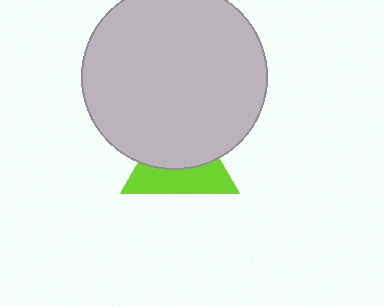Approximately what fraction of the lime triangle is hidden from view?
Roughly 55% of the lime triangle is hidden behind the light gray circle.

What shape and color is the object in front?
The object in front is a light gray circle.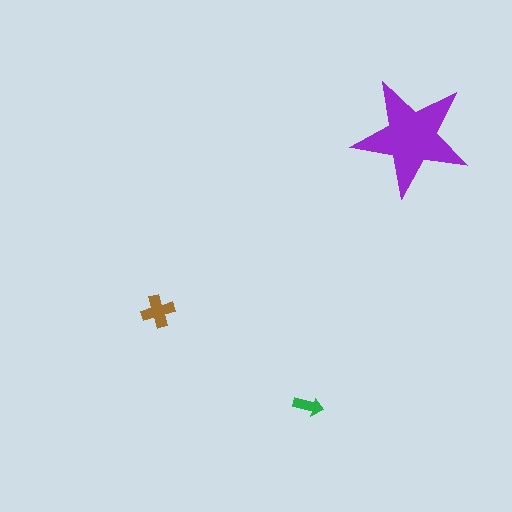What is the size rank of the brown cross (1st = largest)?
2nd.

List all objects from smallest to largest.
The green arrow, the brown cross, the purple star.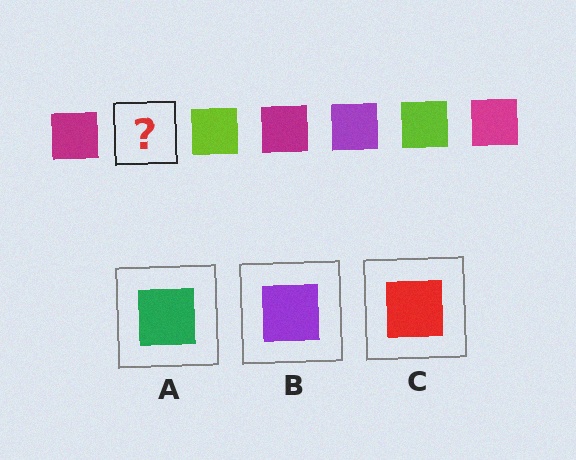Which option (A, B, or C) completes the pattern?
B.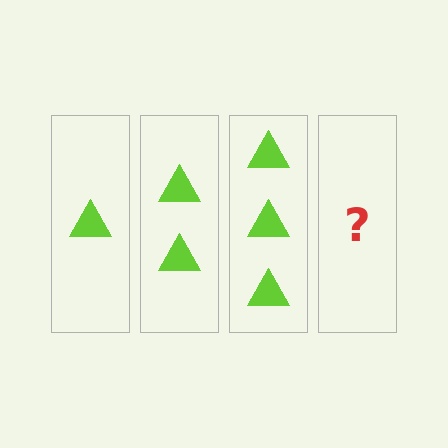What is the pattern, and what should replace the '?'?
The pattern is that each step adds one more triangle. The '?' should be 4 triangles.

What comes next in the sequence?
The next element should be 4 triangles.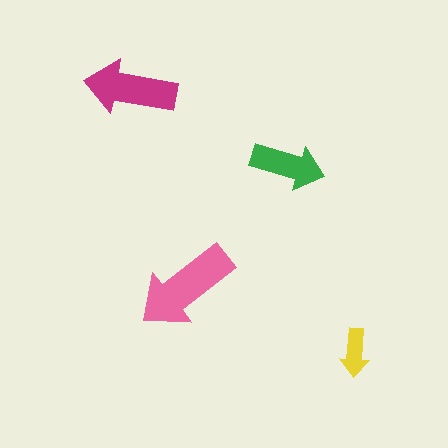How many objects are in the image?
There are 4 objects in the image.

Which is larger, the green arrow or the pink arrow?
The pink one.